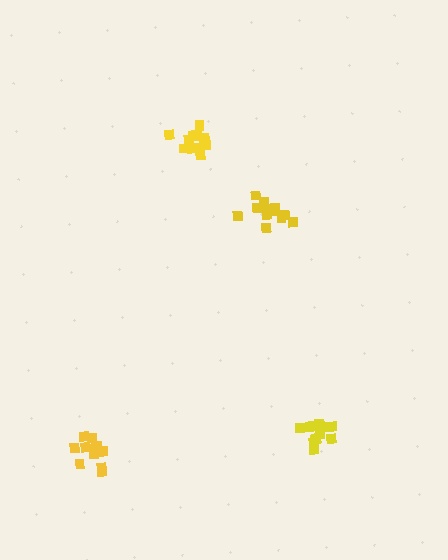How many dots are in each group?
Group 1: 13 dots, Group 2: 13 dots, Group 3: 13 dots, Group 4: 13 dots (52 total).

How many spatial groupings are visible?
There are 4 spatial groupings.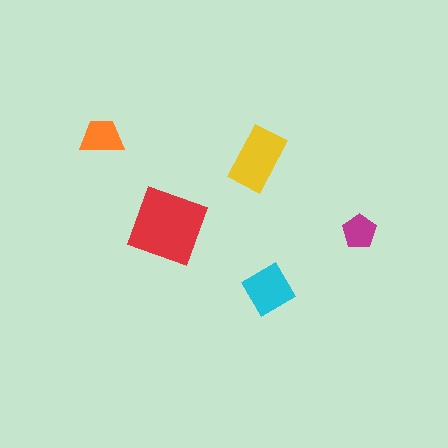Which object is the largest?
The red diamond.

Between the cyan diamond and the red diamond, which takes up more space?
The red diamond.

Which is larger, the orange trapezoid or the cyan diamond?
The cyan diamond.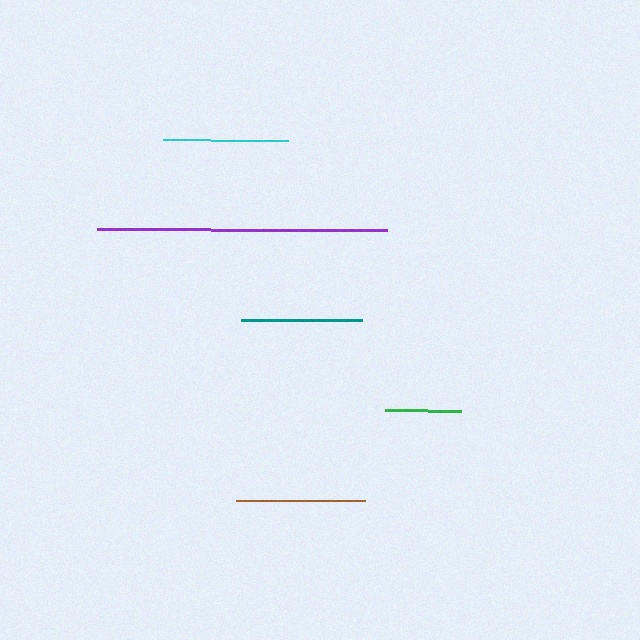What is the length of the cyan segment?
The cyan segment is approximately 126 pixels long.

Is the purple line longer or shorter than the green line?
The purple line is longer than the green line.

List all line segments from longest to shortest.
From longest to shortest: purple, brown, cyan, teal, green.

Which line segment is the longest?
The purple line is the longest at approximately 290 pixels.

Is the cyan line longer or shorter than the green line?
The cyan line is longer than the green line.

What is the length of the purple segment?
The purple segment is approximately 290 pixels long.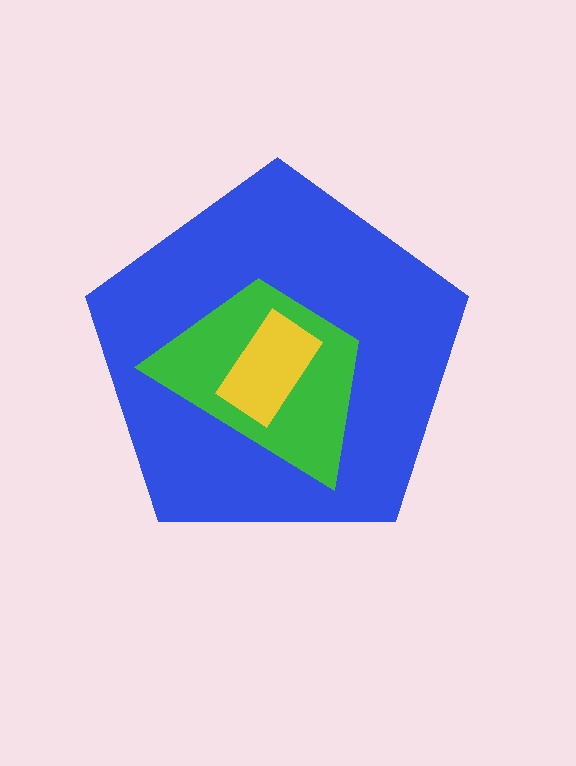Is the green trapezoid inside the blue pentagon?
Yes.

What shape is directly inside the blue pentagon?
The green trapezoid.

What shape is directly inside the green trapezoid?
The yellow rectangle.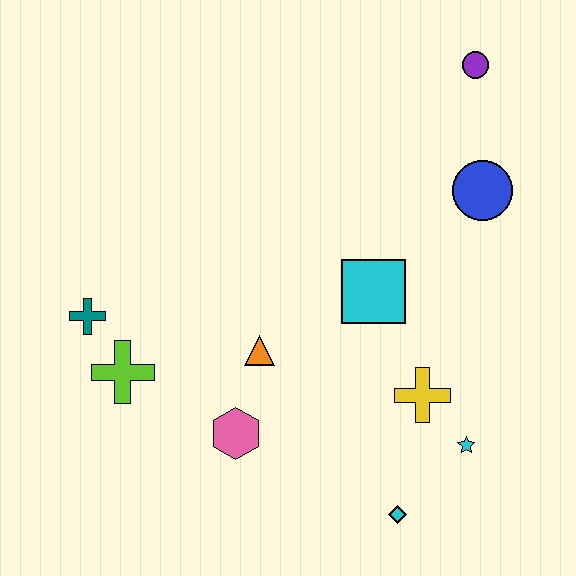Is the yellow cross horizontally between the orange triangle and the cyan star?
Yes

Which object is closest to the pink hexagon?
The orange triangle is closest to the pink hexagon.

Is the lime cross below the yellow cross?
No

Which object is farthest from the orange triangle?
The purple circle is farthest from the orange triangle.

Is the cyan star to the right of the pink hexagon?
Yes